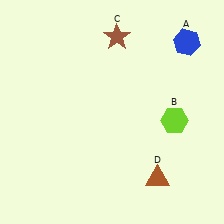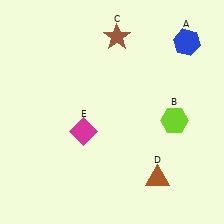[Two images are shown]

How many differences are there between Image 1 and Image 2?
There is 1 difference between the two images.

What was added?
A magenta diamond (E) was added in Image 2.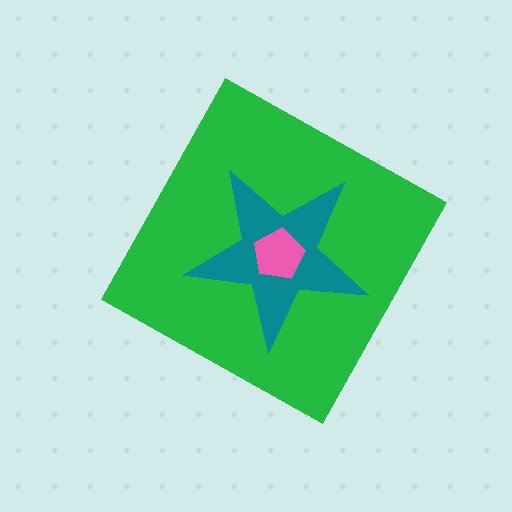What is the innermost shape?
The pink pentagon.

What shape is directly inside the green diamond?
The teal star.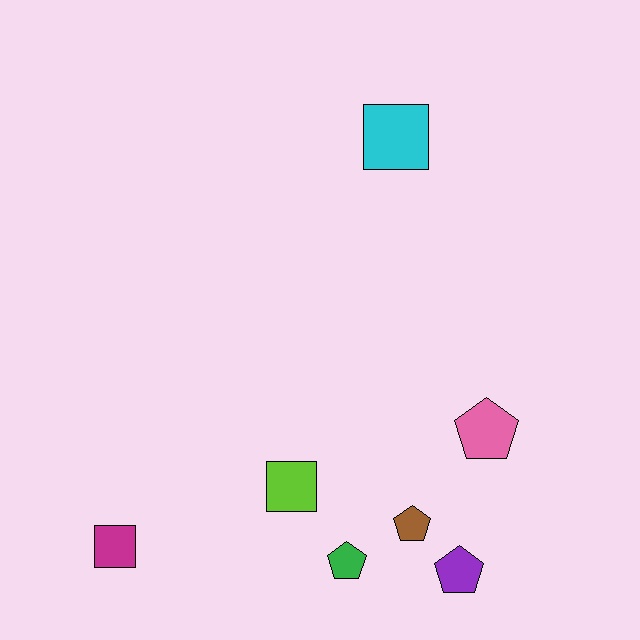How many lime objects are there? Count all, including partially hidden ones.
There is 1 lime object.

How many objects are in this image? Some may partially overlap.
There are 7 objects.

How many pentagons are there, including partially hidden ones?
There are 4 pentagons.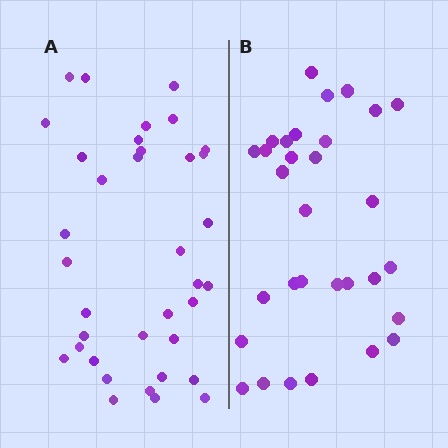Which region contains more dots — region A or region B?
Region A (the left region) has more dots.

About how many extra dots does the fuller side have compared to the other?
Region A has about 5 more dots than region B.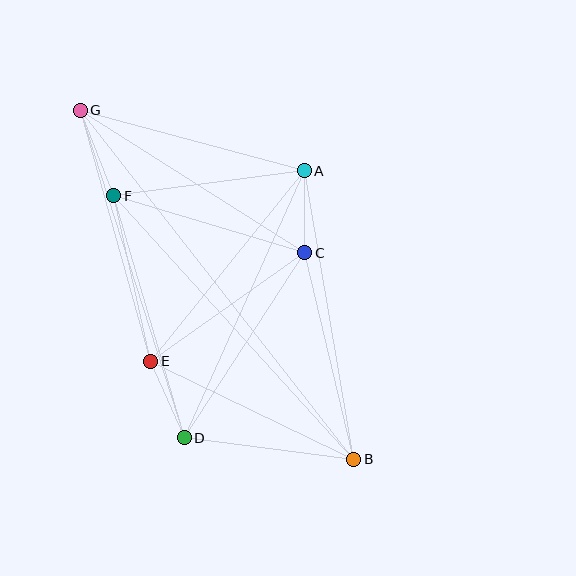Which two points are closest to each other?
Points A and C are closest to each other.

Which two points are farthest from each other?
Points B and G are farthest from each other.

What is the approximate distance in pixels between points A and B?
The distance between A and B is approximately 293 pixels.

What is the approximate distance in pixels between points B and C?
The distance between B and C is approximately 212 pixels.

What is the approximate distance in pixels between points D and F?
The distance between D and F is approximately 252 pixels.